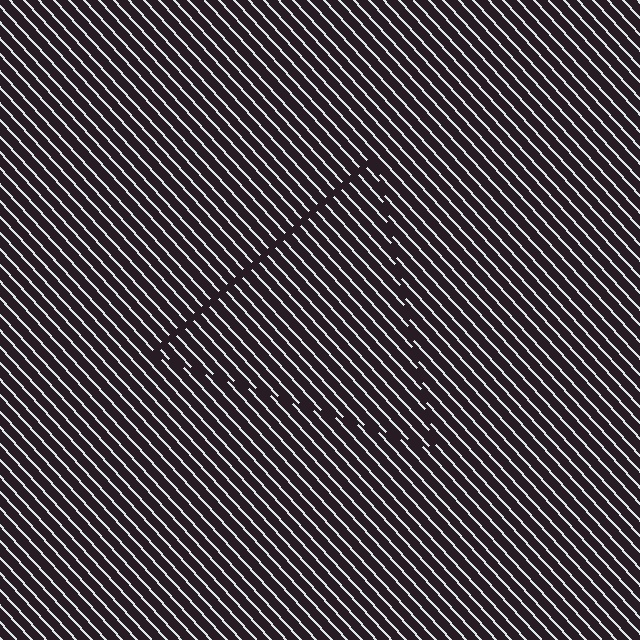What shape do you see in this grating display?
An illusory triangle. The interior of the shape contains the same grating, shifted by half a period — the contour is defined by the phase discontinuity where line-ends from the inner and outer gratings abut.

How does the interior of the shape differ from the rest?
The interior of the shape contains the same grating, shifted by half a period — the contour is defined by the phase discontinuity where line-ends from the inner and outer gratings abut.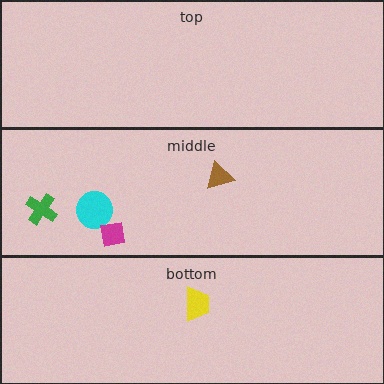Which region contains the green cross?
The middle region.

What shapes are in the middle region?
The green cross, the brown triangle, the cyan circle, the magenta square.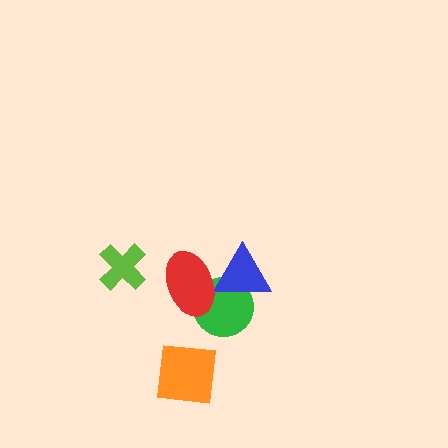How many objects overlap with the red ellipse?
2 objects overlap with the red ellipse.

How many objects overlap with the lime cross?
0 objects overlap with the lime cross.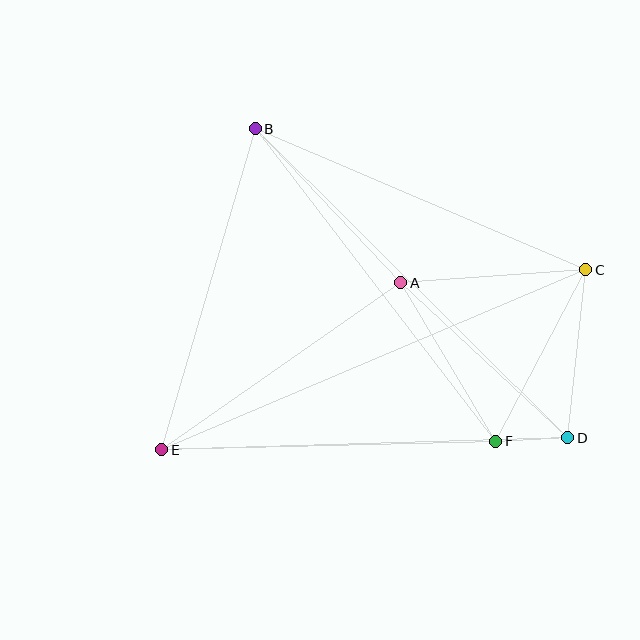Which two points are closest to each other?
Points D and F are closest to each other.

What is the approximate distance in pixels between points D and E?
The distance between D and E is approximately 406 pixels.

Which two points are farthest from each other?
Points C and E are farthest from each other.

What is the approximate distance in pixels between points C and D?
The distance between C and D is approximately 169 pixels.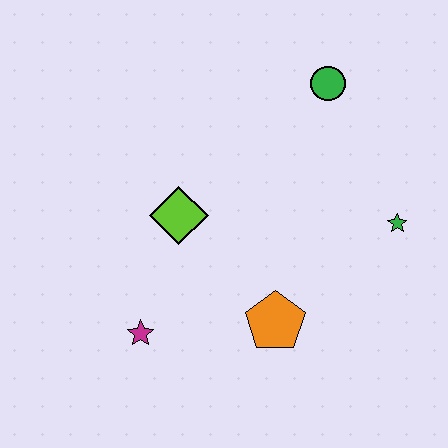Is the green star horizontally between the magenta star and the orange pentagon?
No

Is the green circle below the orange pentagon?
No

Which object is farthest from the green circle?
The magenta star is farthest from the green circle.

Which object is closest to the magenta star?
The lime diamond is closest to the magenta star.